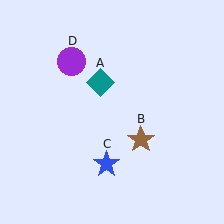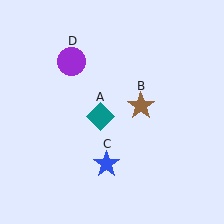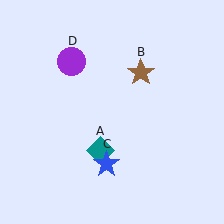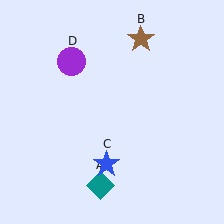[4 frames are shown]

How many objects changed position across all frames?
2 objects changed position: teal diamond (object A), brown star (object B).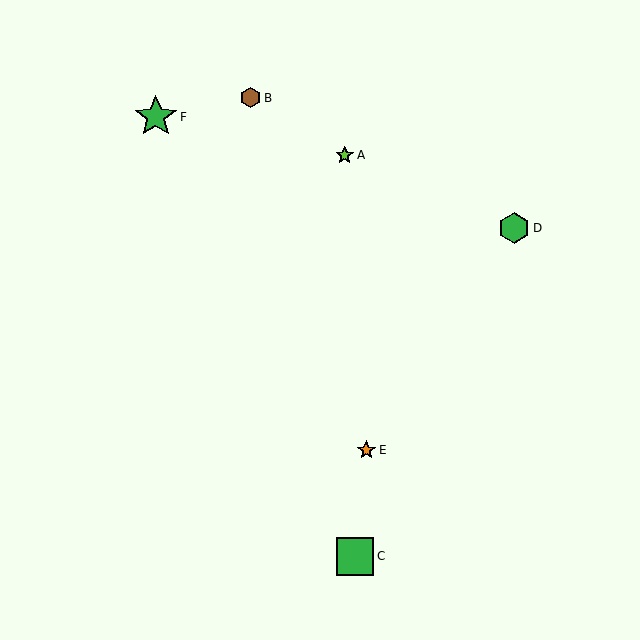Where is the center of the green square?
The center of the green square is at (355, 556).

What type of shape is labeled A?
Shape A is a lime star.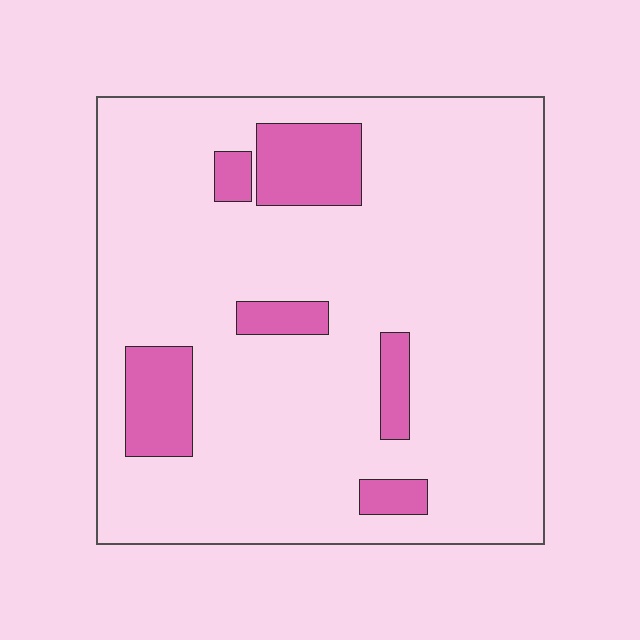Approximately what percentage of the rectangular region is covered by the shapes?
Approximately 15%.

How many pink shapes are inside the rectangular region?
6.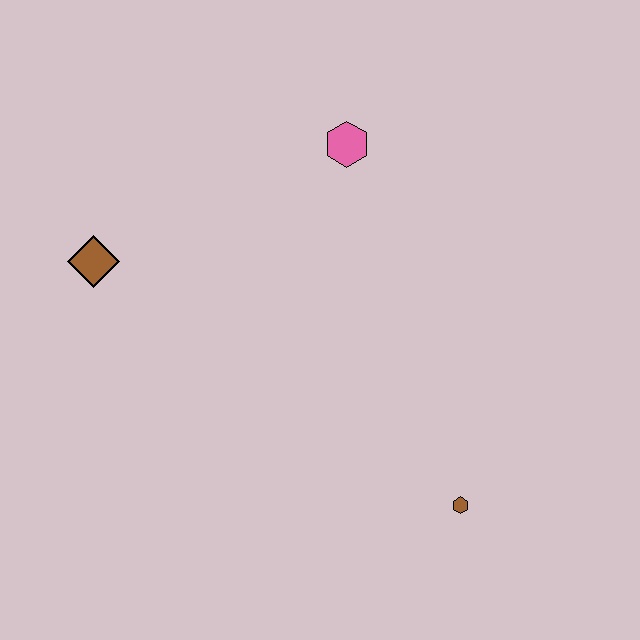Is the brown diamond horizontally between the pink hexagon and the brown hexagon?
No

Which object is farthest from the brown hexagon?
The brown diamond is farthest from the brown hexagon.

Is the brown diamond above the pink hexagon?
No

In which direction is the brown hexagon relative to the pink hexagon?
The brown hexagon is below the pink hexagon.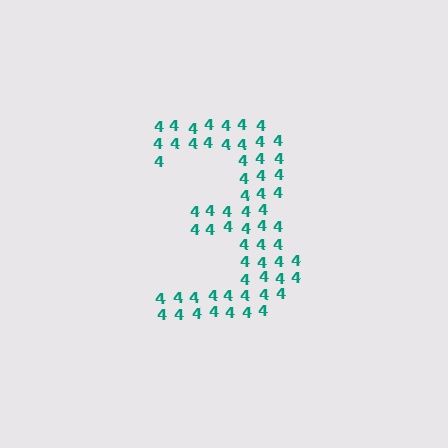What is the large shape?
The large shape is the digit 3.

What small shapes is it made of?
It is made of small digit 4's.